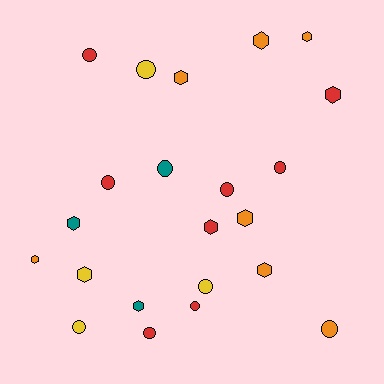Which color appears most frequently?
Red, with 8 objects.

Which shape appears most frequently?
Circle, with 11 objects.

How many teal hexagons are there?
There are 2 teal hexagons.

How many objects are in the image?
There are 22 objects.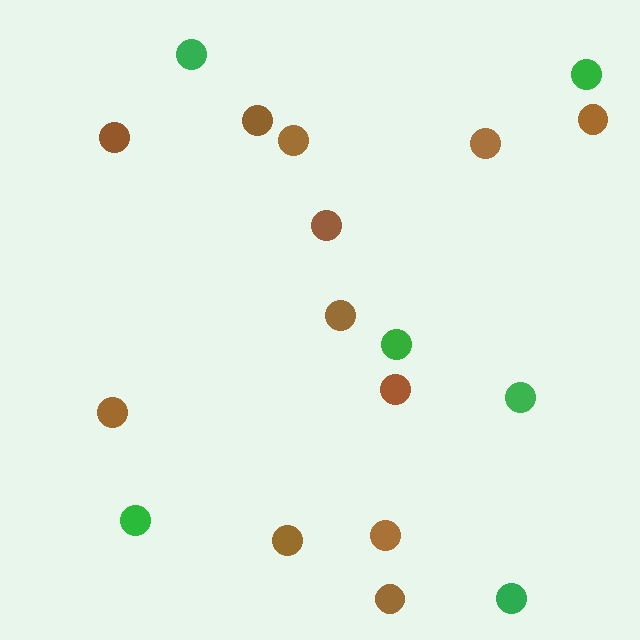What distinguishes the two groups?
There are 2 groups: one group of green circles (6) and one group of brown circles (12).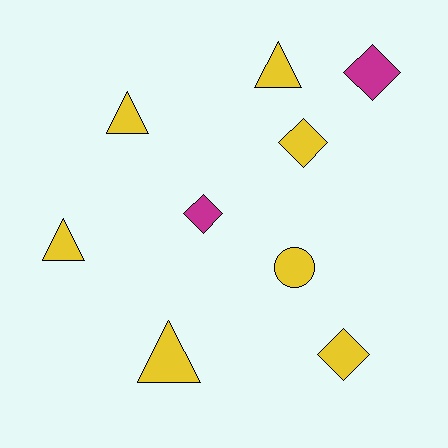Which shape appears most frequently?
Triangle, with 4 objects.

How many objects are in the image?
There are 9 objects.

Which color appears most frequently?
Yellow, with 7 objects.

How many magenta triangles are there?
There are no magenta triangles.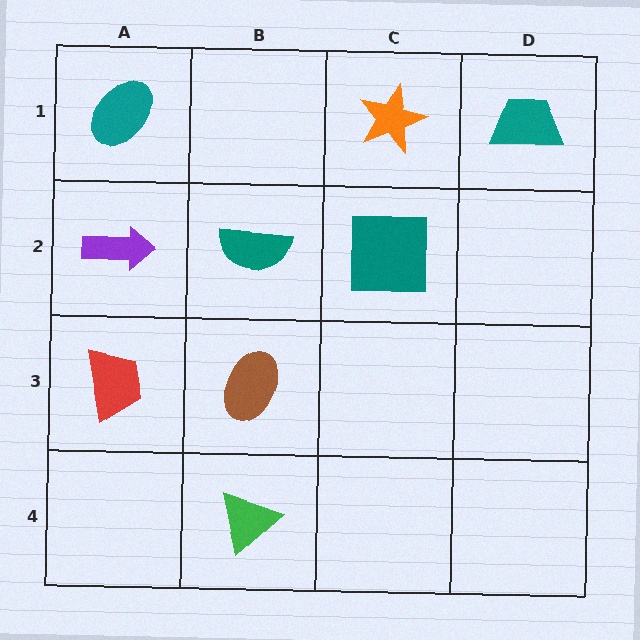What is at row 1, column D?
A teal trapezoid.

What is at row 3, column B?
A brown ellipse.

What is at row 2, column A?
A purple arrow.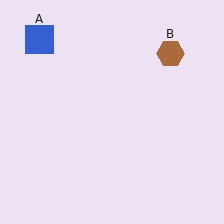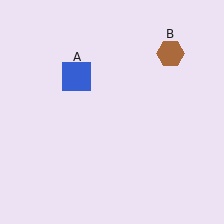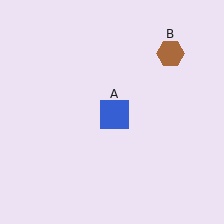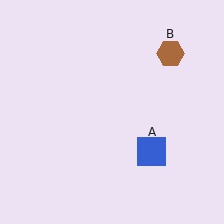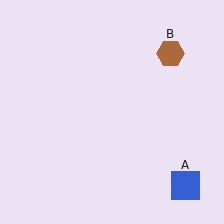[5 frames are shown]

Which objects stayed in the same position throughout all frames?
Brown hexagon (object B) remained stationary.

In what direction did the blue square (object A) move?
The blue square (object A) moved down and to the right.